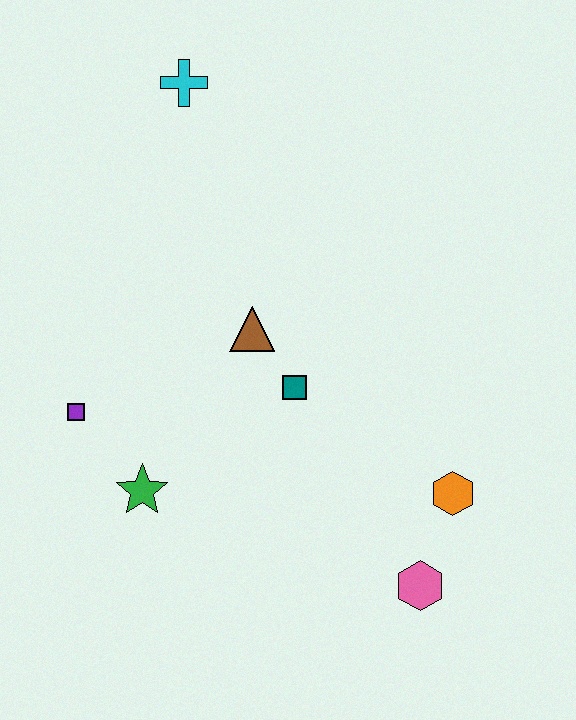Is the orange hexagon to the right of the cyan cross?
Yes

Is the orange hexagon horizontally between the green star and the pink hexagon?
No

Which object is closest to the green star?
The purple square is closest to the green star.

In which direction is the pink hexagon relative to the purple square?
The pink hexagon is to the right of the purple square.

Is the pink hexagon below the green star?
Yes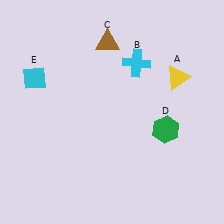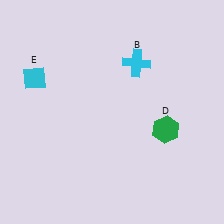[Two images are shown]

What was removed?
The brown triangle (C), the yellow triangle (A) were removed in Image 2.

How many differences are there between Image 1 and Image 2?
There are 2 differences between the two images.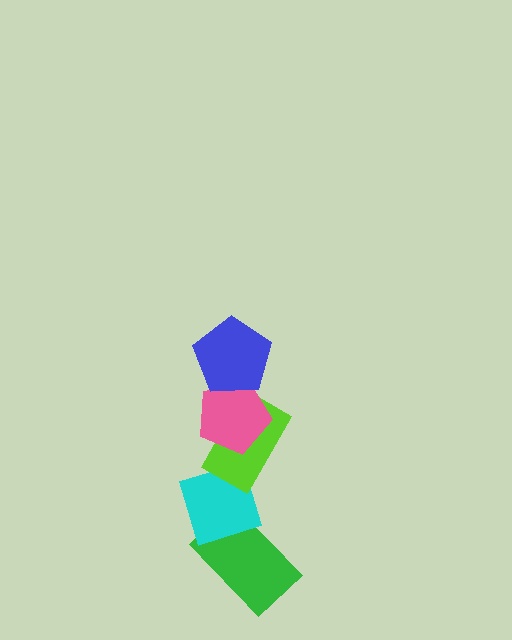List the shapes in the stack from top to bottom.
From top to bottom: the blue pentagon, the pink pentagon, the lime rectangle, the cyan diamond, the green rectangle.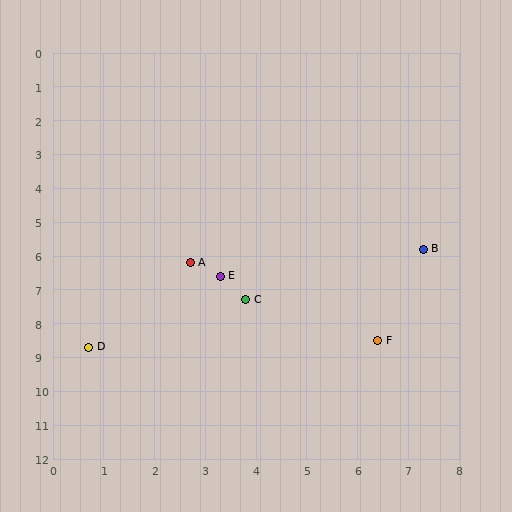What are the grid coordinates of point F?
Point F is at approximately (6.4, 8.5).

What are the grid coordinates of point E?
Point E is at approximately (3.3, 6.6).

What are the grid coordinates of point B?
Point B is at approximately (7.3, 5.8).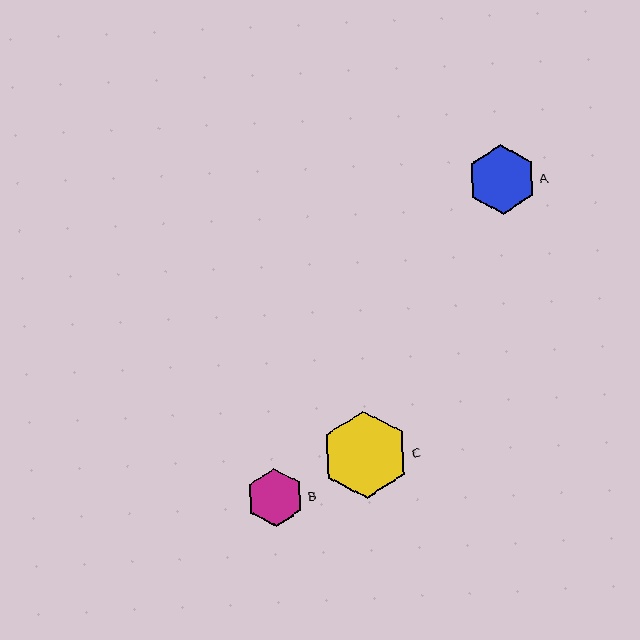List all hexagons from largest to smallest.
From largest to smallest: C, A, B.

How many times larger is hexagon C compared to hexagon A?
Hexagon C is approximately 1.3 times the size of hexagon A.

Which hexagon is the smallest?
Hexagon B is the smallest with a size of approximately 58 pixels.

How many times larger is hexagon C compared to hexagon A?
Hexagon C is approximately 1.3 times the size of hexagon A.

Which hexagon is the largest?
Hexagon C is the largest with a size of approximately 87 pixels.